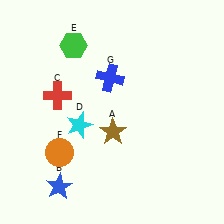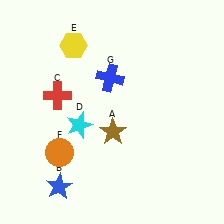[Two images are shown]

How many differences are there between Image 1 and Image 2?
There is 1 difference between the two images.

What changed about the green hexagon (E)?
In Image 1, E is green. In Image 2, it changed to yellow.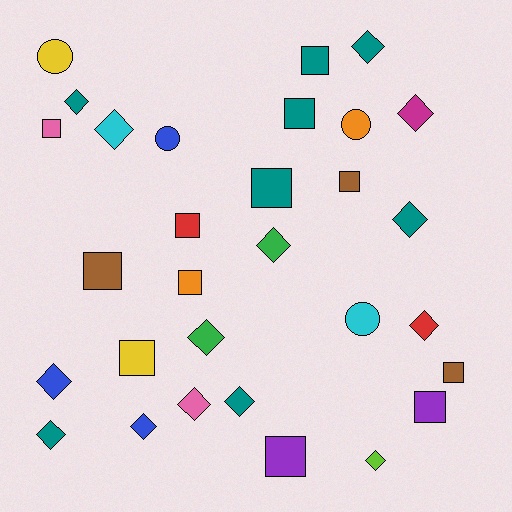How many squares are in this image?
There are 12 squares.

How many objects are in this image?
There are 30 objects.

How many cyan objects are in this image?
There are 2 cyan objects.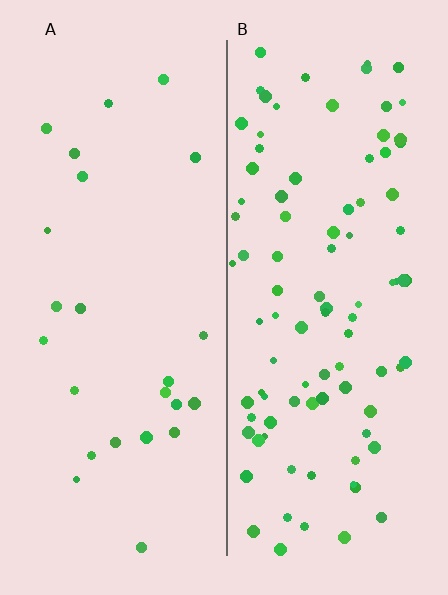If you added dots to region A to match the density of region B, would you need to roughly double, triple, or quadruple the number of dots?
Approximately quadruple.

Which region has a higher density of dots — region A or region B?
B (the right).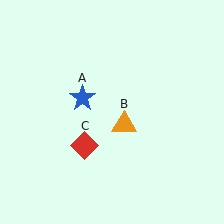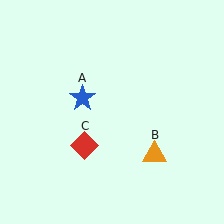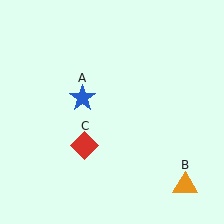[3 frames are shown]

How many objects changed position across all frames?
1 object changed position: orange triangle (object B).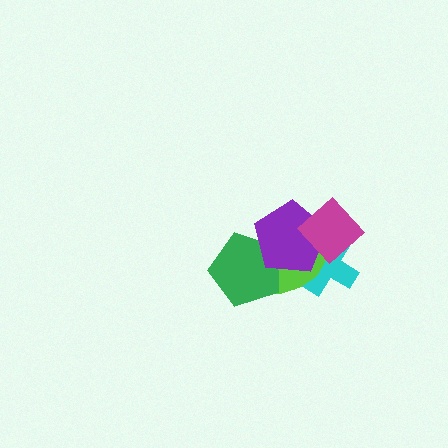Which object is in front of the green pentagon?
The purple pentagon is in front of the green pentagon.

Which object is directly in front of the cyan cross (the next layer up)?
The lime ellipse is directly in front of the cyan cross.